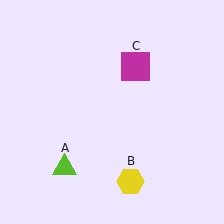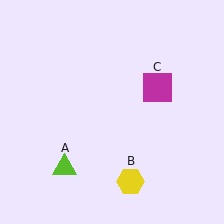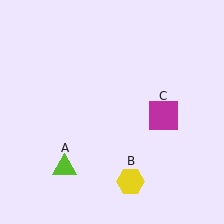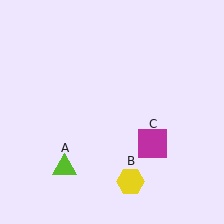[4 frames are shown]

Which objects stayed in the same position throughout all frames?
Lime triangle (object A) and yellow hexagon (object B) remained stationary.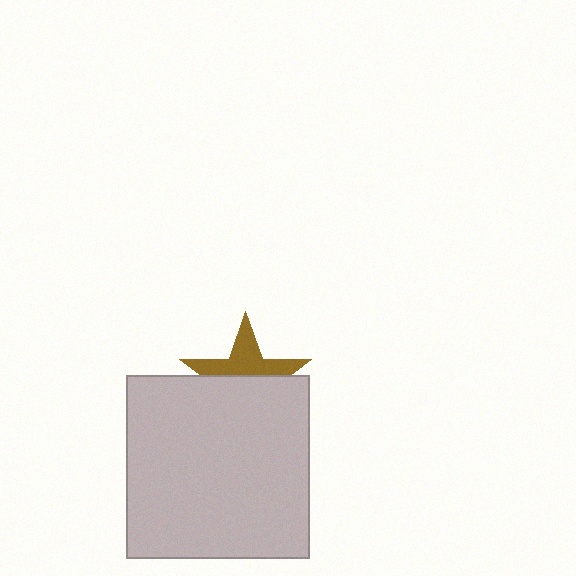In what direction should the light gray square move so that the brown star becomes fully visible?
The light gray square should move down. That is the shortest direction to clear the overlap and leave the brown star fully visible.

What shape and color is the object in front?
The object in front is a light gray square.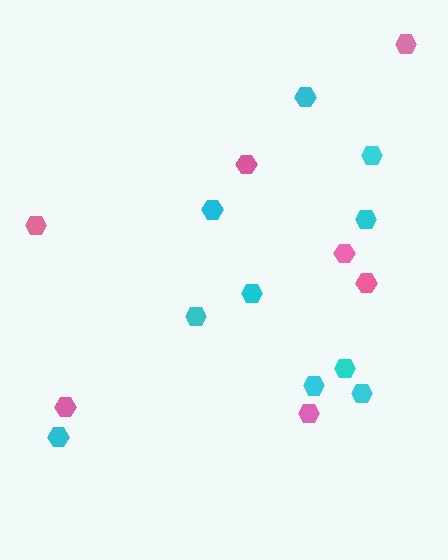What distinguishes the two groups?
There are 2 groups: one group of cyan hexagons (10) and one group of pink hexagons (7).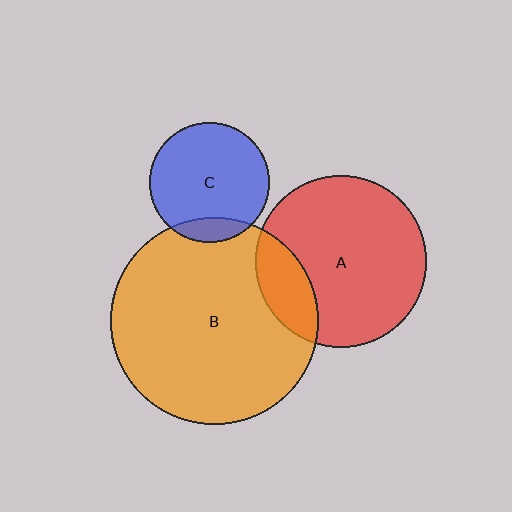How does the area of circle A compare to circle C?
Approximately 2.0 times.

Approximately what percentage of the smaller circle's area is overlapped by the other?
Approximately 20%.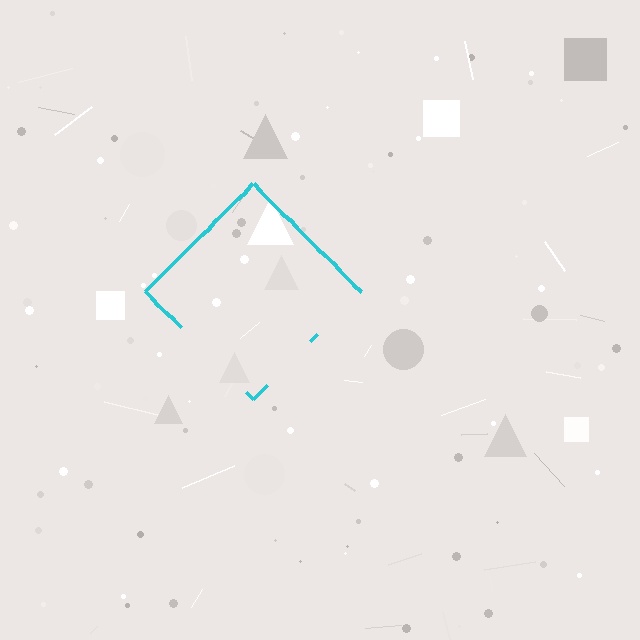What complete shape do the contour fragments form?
The contour fragments form a diamond.